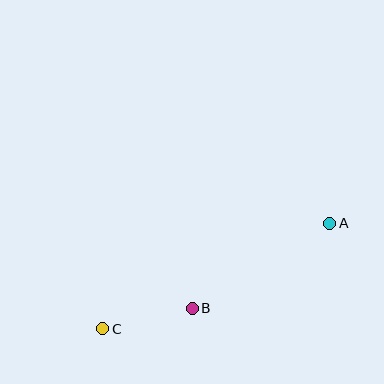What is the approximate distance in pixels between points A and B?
The distance between A and B is approximately 162 pixels.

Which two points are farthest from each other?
Points A and C are farthest from each other.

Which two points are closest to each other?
Points B and C are closest to each other.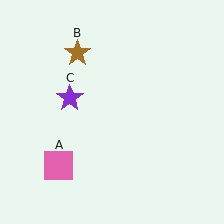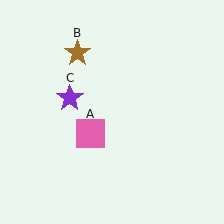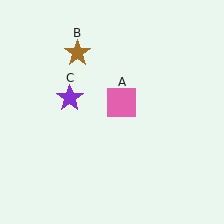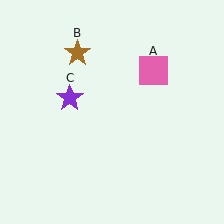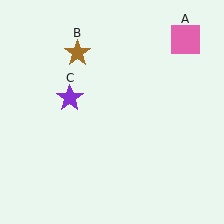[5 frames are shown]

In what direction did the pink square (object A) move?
The pink square (object A) moved up and to the right.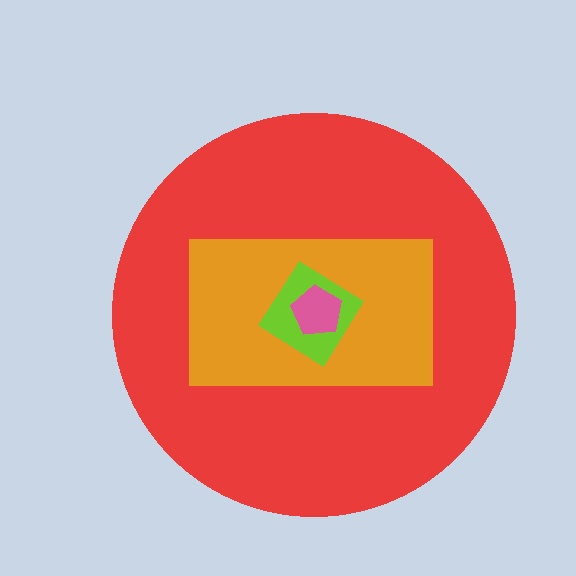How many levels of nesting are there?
4.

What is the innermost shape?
The pink pentagon.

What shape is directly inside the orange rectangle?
The lime diamond.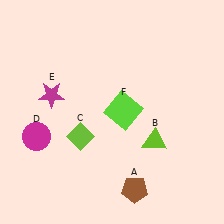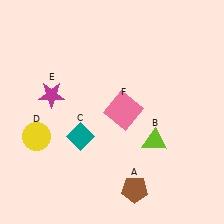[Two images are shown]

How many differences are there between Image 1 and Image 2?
There are 3 differences between the two images.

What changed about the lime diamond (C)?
In Image 1, C is lime. In Image 2, it changed to teal.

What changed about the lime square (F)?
In Image 1, F is lime. In Image 2, it changed to pink.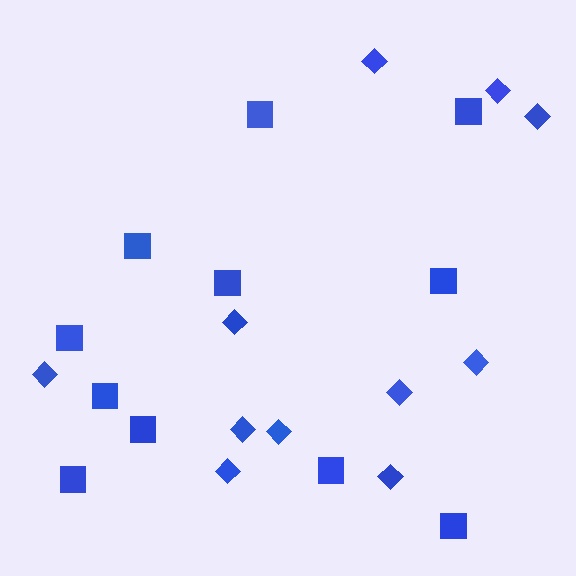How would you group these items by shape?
There are 2 groups: one group of diamonds (11) and one group of squares (11).